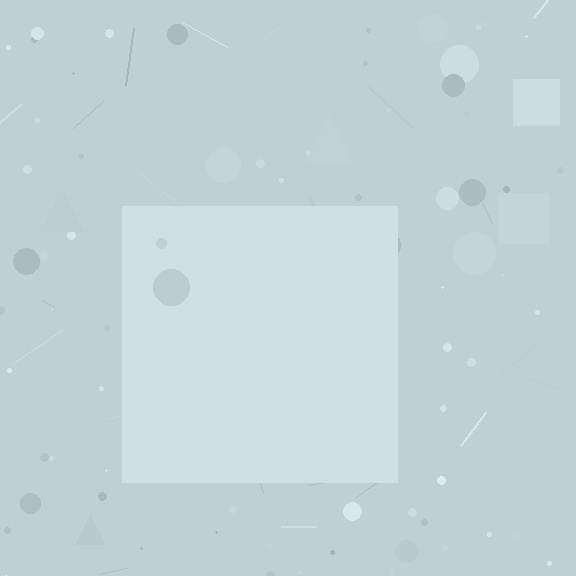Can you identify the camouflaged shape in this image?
The camouflaged shape is a square.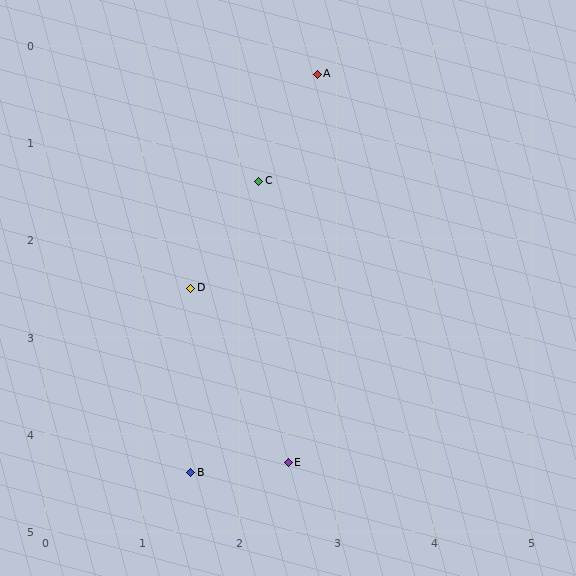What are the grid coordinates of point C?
Point C is at approximately (2.2, 1.4).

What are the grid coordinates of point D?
Point D is at approximately (1.5, 2.5).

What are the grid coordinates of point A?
Point A is at approximately (2.8, 0.3).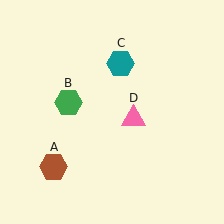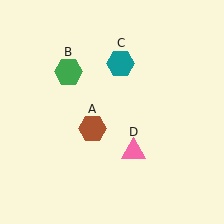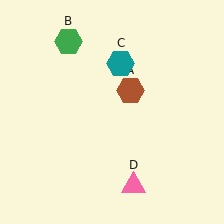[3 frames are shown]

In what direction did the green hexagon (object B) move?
The green hexagon (object B) moved up.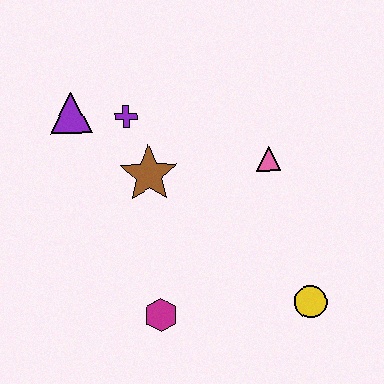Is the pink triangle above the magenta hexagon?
Yes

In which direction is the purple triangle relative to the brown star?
The purple triangle is to the left of the brown star.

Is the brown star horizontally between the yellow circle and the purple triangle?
Yes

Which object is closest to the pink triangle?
The brown star is closest to the pink triangle.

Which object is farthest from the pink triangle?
The purple triangle is farthest from the pink triangle.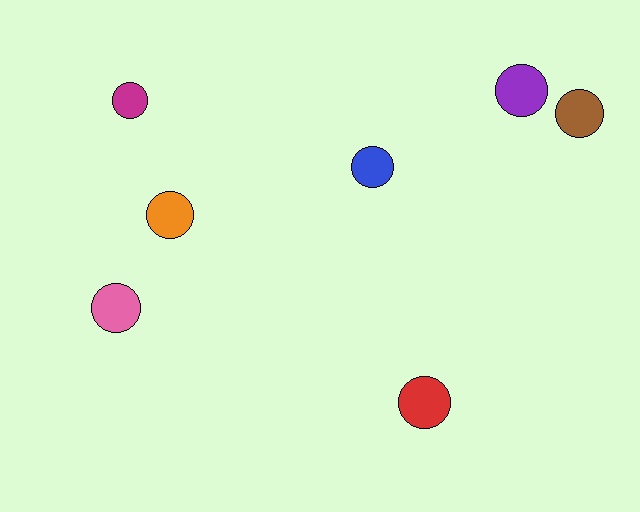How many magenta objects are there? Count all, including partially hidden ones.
There is 1 magenta object.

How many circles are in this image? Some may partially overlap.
There are 7 circles.